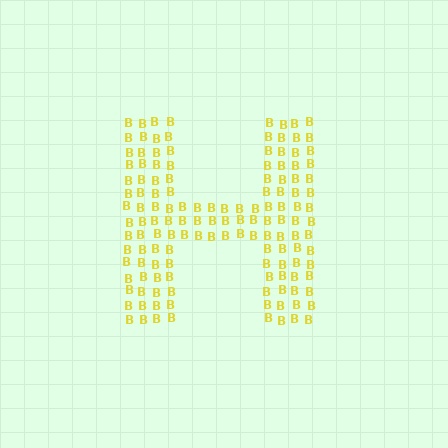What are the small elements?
The small elements are letter B's.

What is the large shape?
The large shape is the letter H.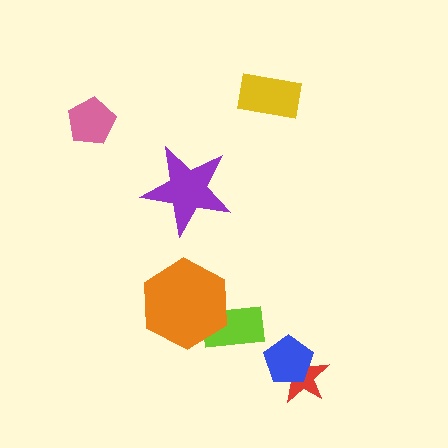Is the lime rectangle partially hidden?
Yes, it is partially covered by another shape.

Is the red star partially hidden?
Yes, it is partially covered by another shape.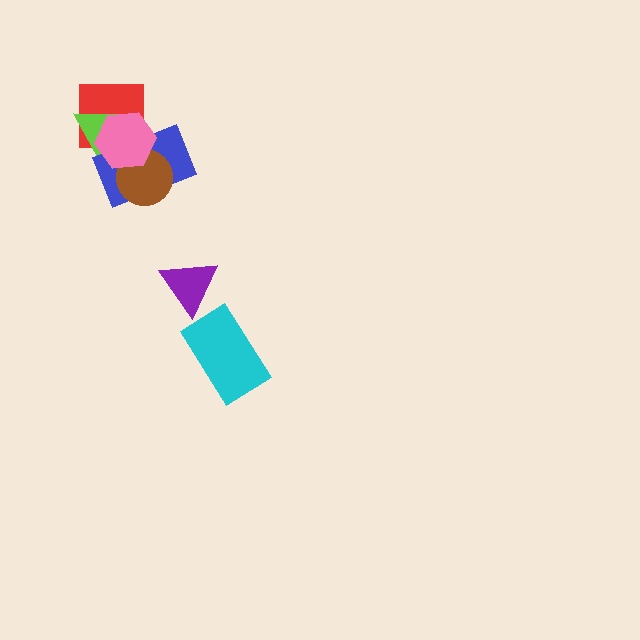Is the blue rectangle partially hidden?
Yes, it is partially covered by another shape.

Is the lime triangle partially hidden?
Yes, it is partially covered by another shape.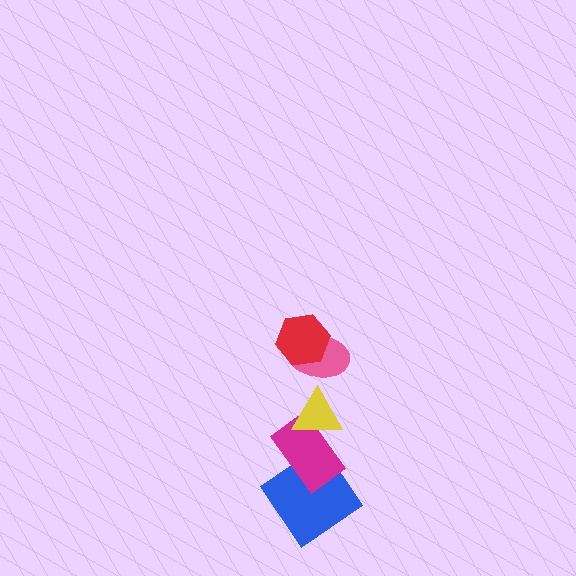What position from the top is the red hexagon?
The red hexagon is 1st from the top.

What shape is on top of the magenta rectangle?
The yellow triangle is on top of the magenta rectangle.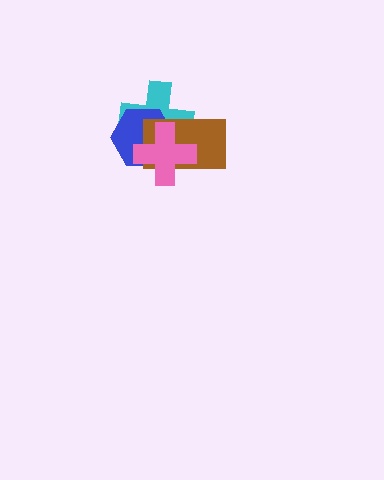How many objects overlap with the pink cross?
3 objects overlap with the pink cross.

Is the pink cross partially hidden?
No, no other shape covers it.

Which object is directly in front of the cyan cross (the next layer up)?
The blue hexagon is directly in front of the cyan cross.